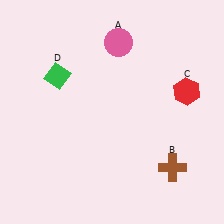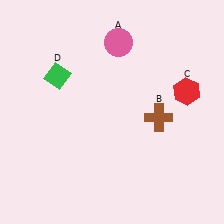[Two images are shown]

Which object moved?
The brown cross (B) moved up.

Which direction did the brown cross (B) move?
The brown cross (B) moved up.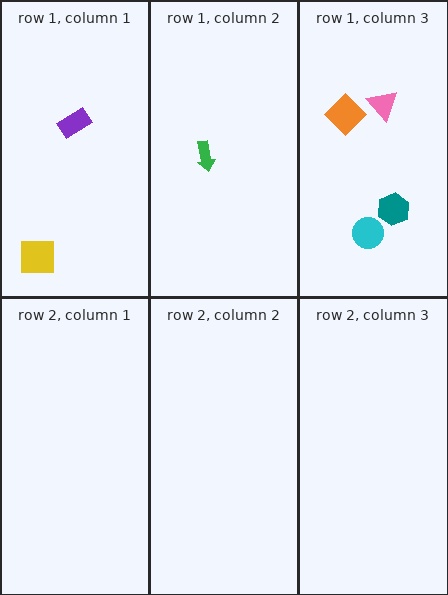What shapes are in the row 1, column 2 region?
The green arrow.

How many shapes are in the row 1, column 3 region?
4.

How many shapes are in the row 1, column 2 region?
1.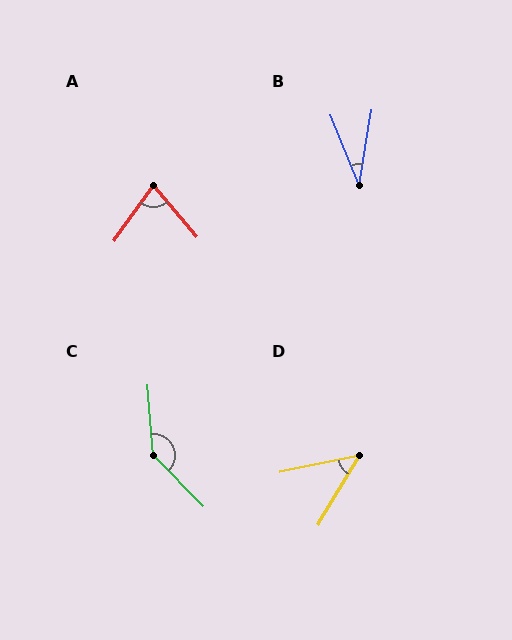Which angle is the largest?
C, at approximately 140 degrees.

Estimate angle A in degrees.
Approximately 76 degrees.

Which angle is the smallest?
B, at approximately 32 degrees.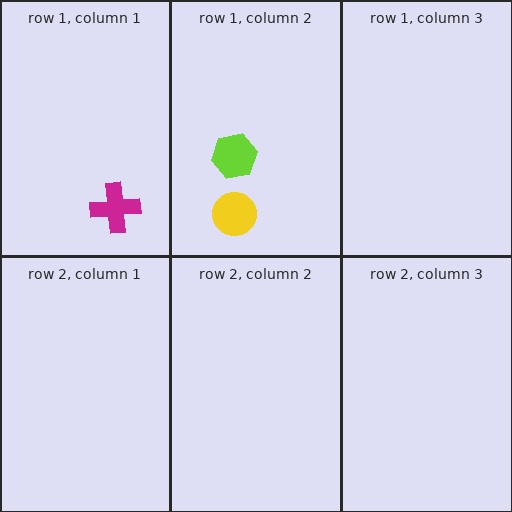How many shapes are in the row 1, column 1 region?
1.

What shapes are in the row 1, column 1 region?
The magenta cross.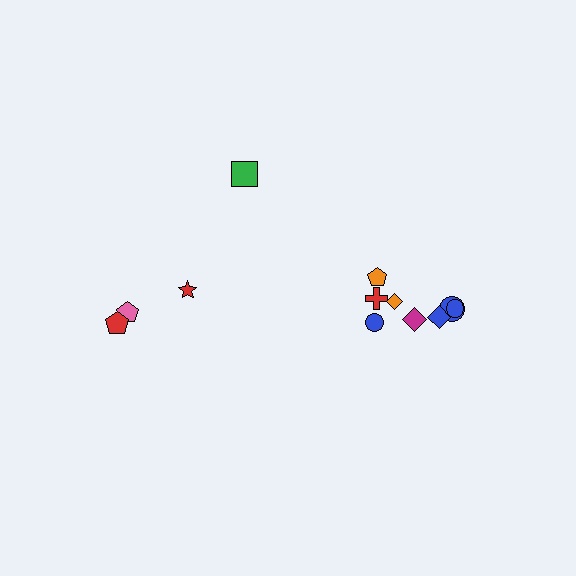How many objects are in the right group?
There are 8 objects.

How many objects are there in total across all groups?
There are 12 objects.